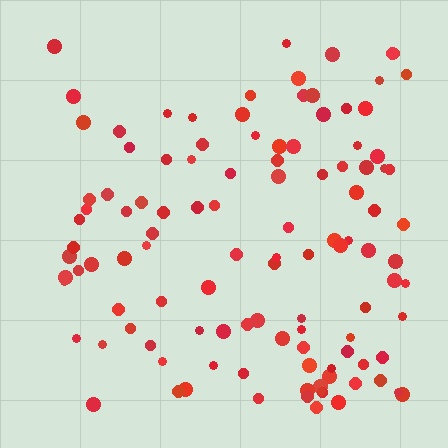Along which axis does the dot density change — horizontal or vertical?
Horizontal.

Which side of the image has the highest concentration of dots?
The right.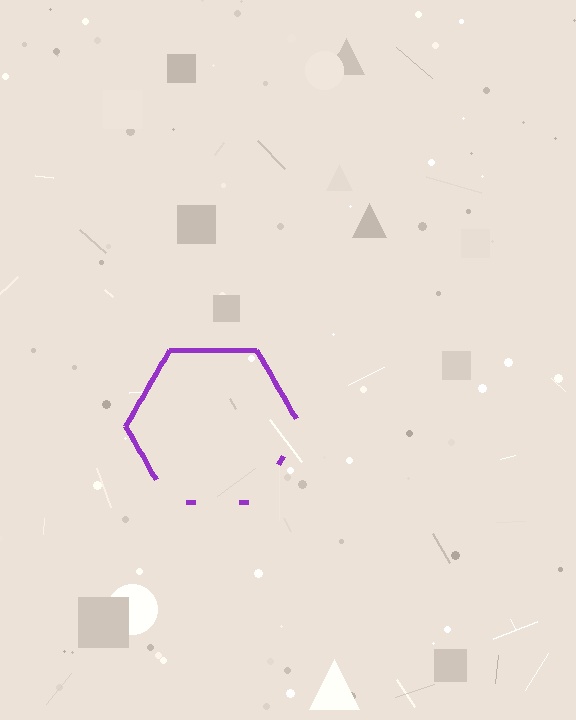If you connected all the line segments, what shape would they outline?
They would outline a hexagon.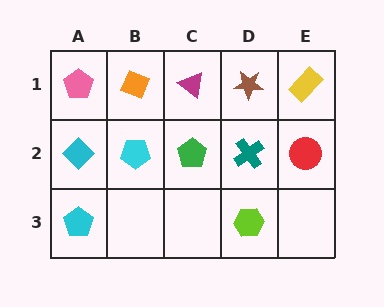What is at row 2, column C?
A green pentagon.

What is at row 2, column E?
A red circle.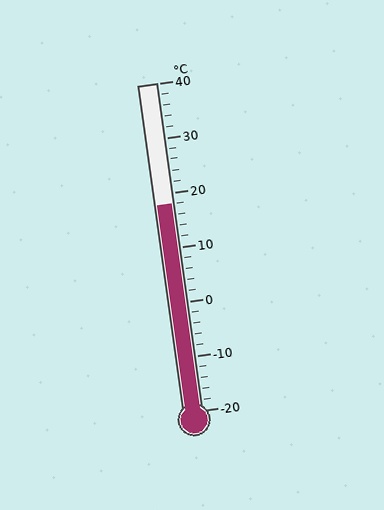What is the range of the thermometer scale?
The thermometer scale ranges from -20°C to 40°C.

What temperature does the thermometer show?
The thermometer shows approximately 18°C.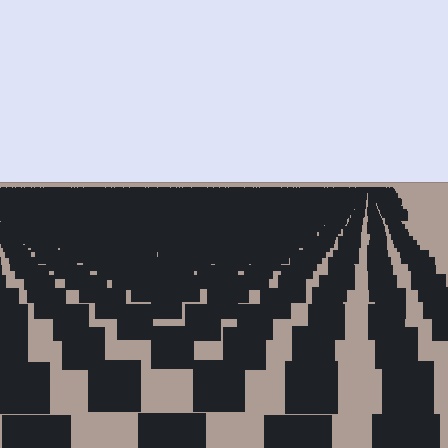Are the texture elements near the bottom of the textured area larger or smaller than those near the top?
Larger. Near the bottom, elements are closer to the viewer and appear at a bigger on-screen size.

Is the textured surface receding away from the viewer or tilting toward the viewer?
The surface is receding away from the viewer. Texture elements get smaller and denser toward the top.